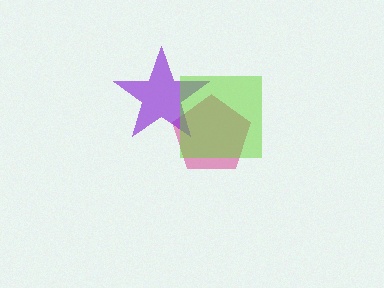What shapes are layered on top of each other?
The layered shapes are: a magenta pentagon, a purple star, a lime square.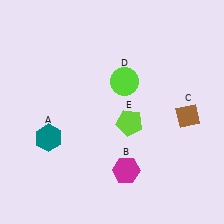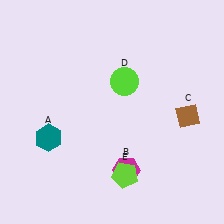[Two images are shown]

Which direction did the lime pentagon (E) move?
The lime pentagon (E) moved down.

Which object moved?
The lime pentagon (E) moved down.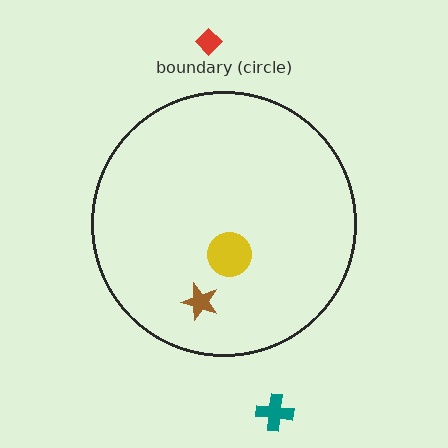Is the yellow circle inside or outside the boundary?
Inside.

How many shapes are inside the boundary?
2 inside, 2 outside.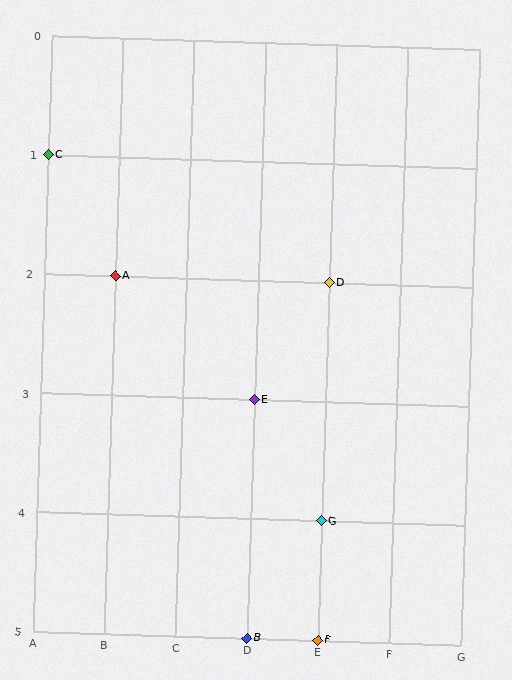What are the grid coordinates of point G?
Point G is at grid coordinates (E, 4).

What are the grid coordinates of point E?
Point E is at grid coordinates (D, 3).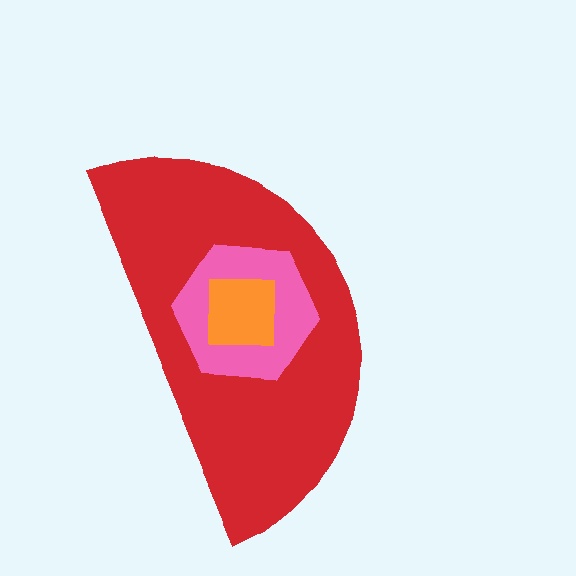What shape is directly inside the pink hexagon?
The orange square.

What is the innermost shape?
The orange square.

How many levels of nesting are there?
3.